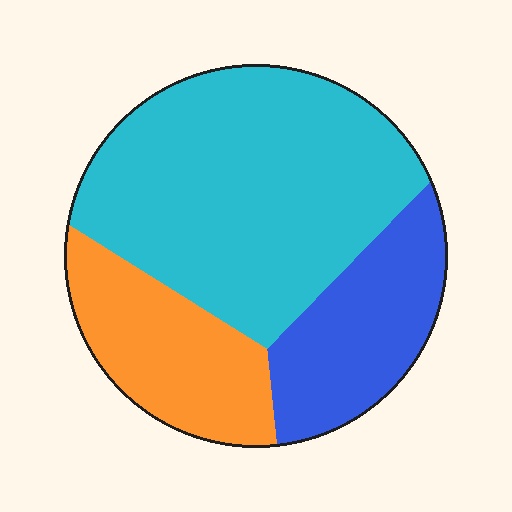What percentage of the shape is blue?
Blue takes up about one fifth (1/5) of the shape.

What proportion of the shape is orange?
Orange takes up about one fifth (1/5) of the shape.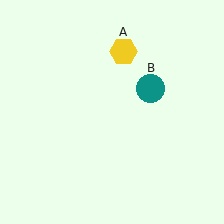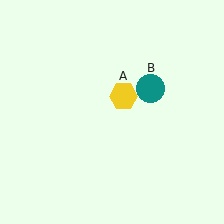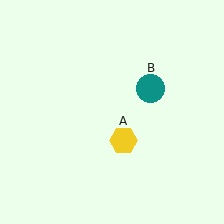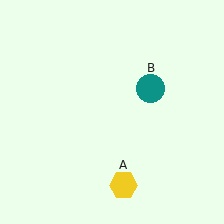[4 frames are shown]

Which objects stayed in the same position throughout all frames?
Teal circle (object B) remained stationary.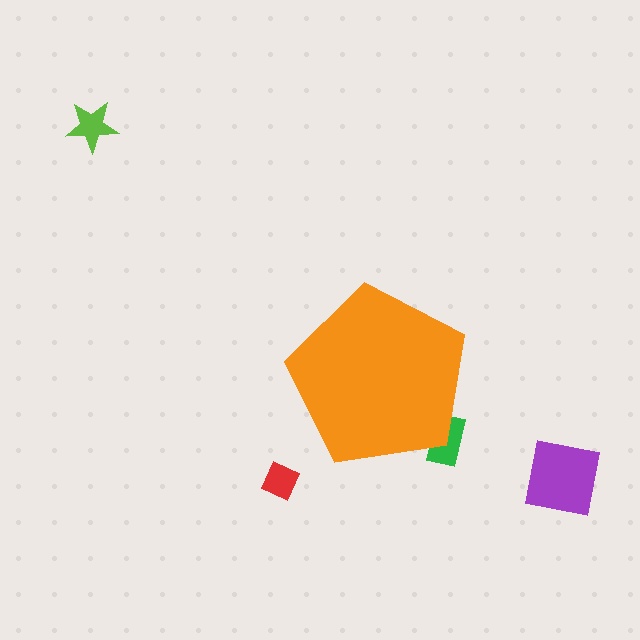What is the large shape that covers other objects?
An orange pentagon.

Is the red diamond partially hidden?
No, the red diamond is fully visible.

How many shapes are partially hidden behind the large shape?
1 shape is partially hidden.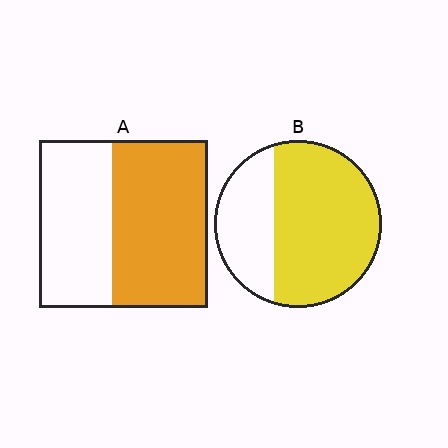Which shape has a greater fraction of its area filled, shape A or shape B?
Shape B.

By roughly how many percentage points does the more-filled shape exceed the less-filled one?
By roughly 10 percentage points (B over A).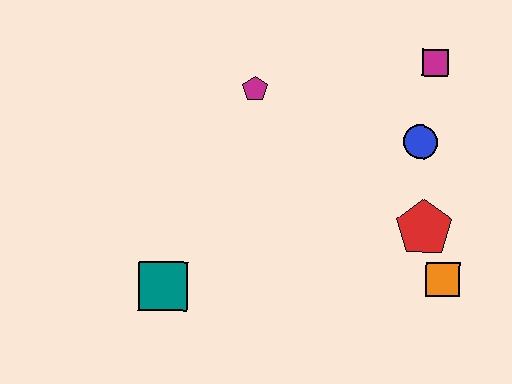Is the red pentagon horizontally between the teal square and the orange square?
Yes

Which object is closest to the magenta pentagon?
The blue circle is closest to the magenta pentagon.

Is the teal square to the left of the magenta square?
Yes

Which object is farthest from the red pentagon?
The teal square is farthest from the red pentagon.